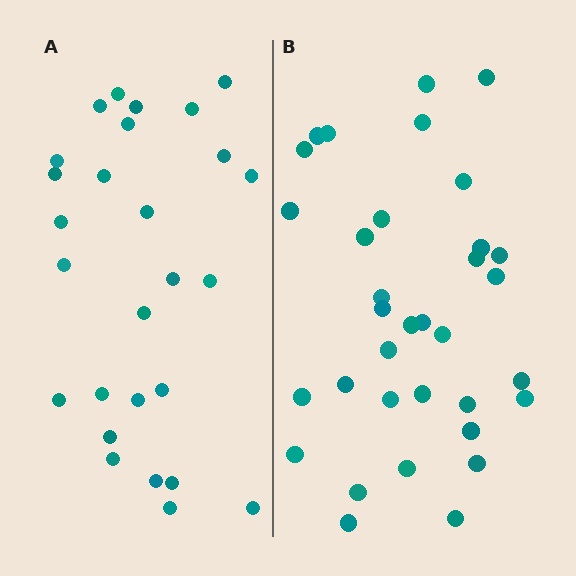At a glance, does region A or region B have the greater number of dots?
Region B (the right region) has more dots.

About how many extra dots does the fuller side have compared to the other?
Region B has roughly 8 or so more dots than region A.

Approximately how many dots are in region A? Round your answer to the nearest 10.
About 30 dots. (The exact count is 27, which rounds to 30.)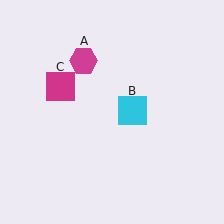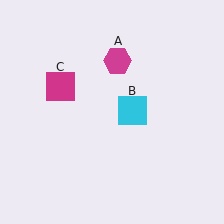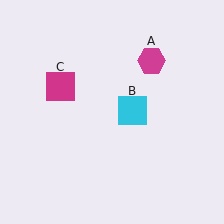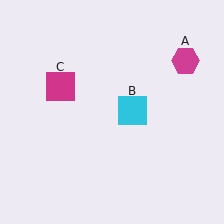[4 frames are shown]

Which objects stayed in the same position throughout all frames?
Cyan square (object B) and magenta square (object C) remained stationary.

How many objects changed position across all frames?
1 object changed position: magenta hexagon (object A).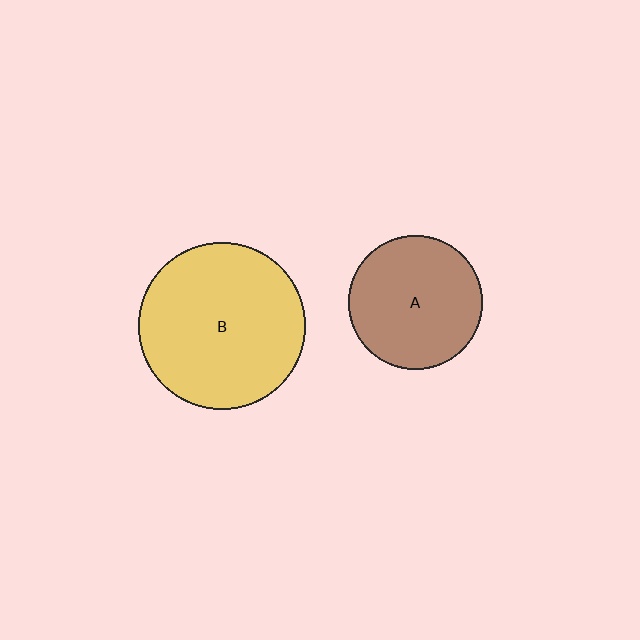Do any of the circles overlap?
No, none of the circles overlap.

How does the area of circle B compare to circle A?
Approximately 1.6 times.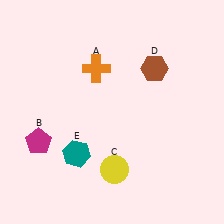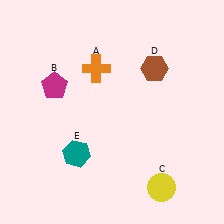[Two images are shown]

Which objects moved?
The objects that moved are: the magenta pentagon (B), the yellow circle (C).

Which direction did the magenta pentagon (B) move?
The magenta pentagon (B) moved up.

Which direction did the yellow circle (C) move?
The yellow circle (C) moved right.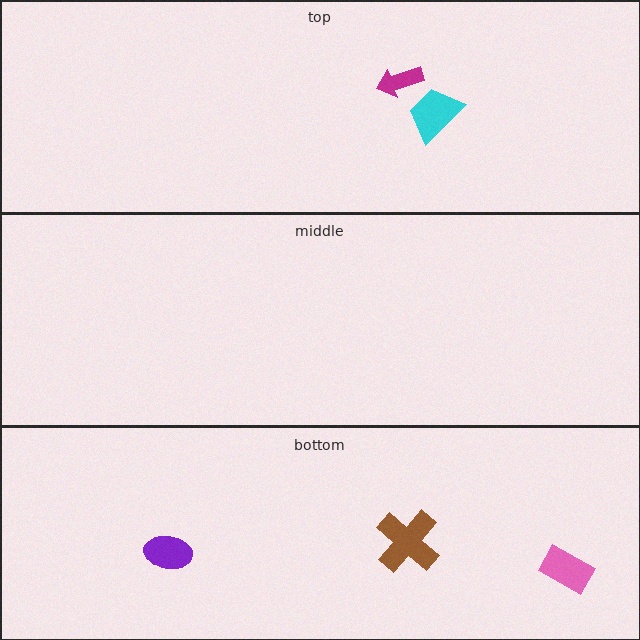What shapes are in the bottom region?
The pink rectangle, the brown cross, the purple ellipse.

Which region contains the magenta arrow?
The top region.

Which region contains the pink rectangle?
The bottom region.